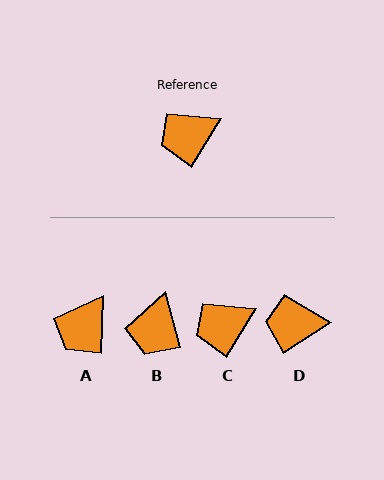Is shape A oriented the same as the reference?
No, it is off by about 30 degrees.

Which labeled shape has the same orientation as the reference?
C.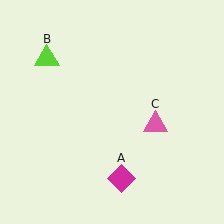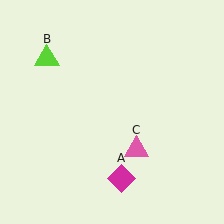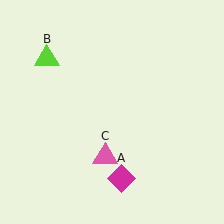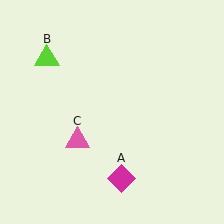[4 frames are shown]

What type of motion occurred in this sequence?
The pink triangle (object C) rotated clockwise around the center of the scene.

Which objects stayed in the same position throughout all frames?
Magenta diamond (object A) and lime triangle (object B) remained stationary.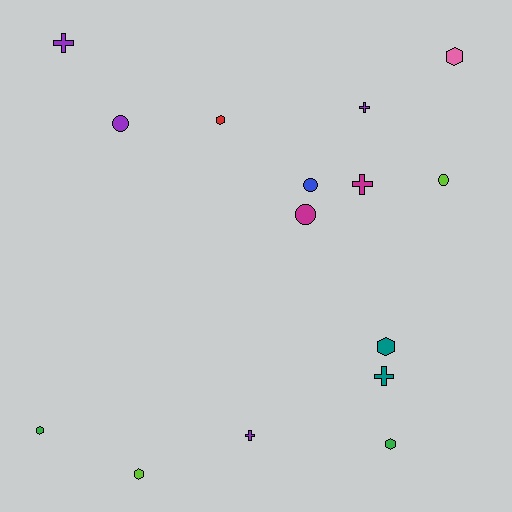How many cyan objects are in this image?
There are no cyan objects.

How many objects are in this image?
There are 15 objects.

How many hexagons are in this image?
There are 6 hexagons.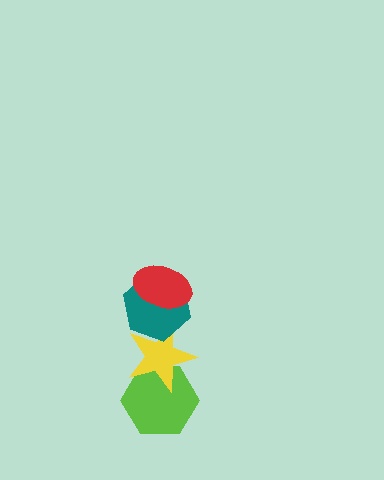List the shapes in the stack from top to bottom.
From top to bottom: the red ellipse, the teal hexagon, the yellow star, the lime hexagon.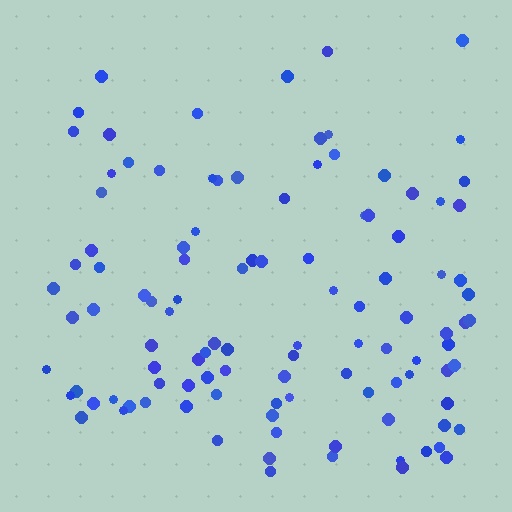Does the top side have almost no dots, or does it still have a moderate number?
Still a moderate number, just noticeably fewer than the bottom.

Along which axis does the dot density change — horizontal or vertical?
Vertical.